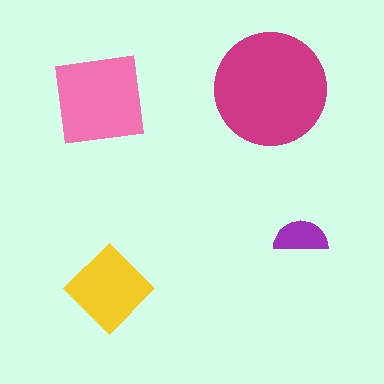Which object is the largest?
The magenta circle.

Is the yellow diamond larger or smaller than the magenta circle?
Smaller.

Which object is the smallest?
The purple semicircle.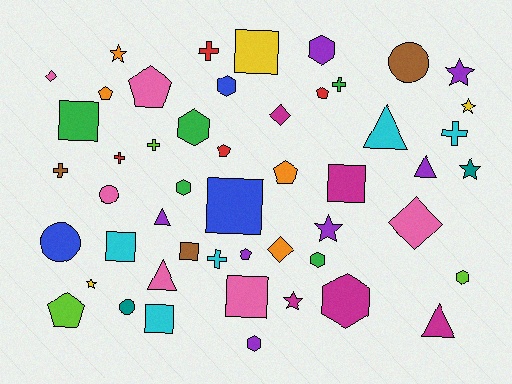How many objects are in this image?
There are 50 objects.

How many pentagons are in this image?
There are 7 pentagons.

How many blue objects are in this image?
There are 3 blue objects.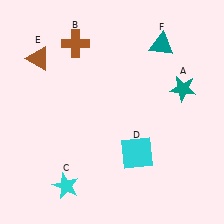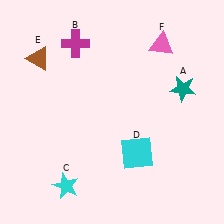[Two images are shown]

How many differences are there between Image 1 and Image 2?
There are 2 differences between the two images.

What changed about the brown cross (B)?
In Image 1, B is brown. In Image 2, it changed to magenta.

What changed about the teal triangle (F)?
In Image 1, F is teal. In Image 2, it changed to pink.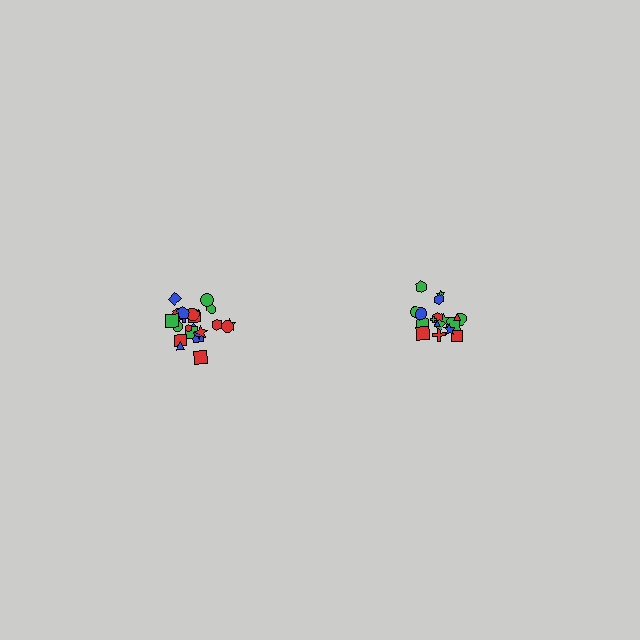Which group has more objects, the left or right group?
The left group.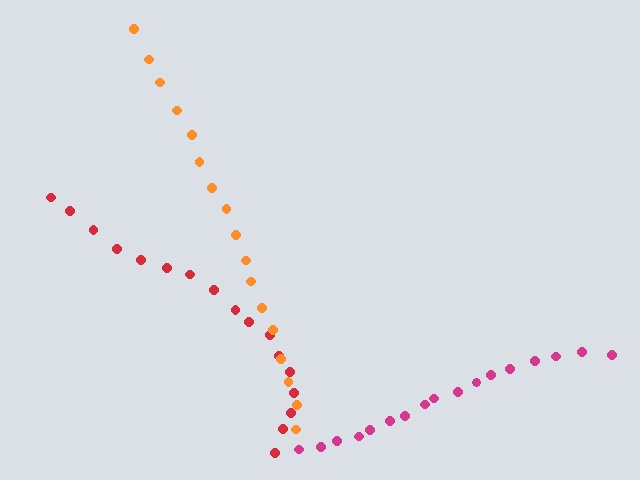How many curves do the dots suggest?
There are 3 distinct paths.